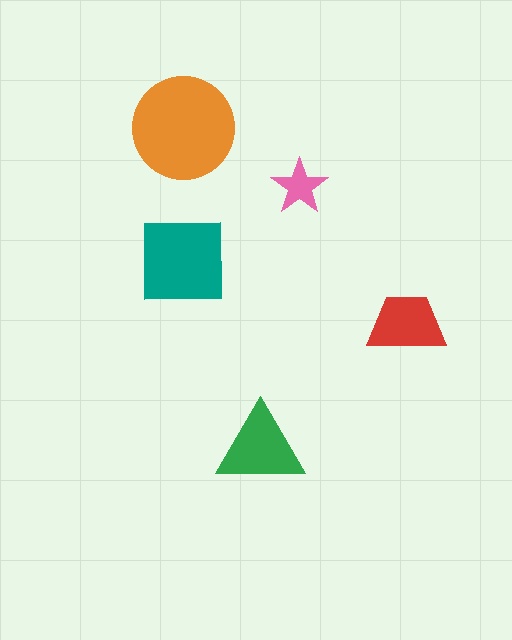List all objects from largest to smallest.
The orange circle, the teal square, the green triangle, the red trapezoid, the pink star.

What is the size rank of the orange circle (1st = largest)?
1st.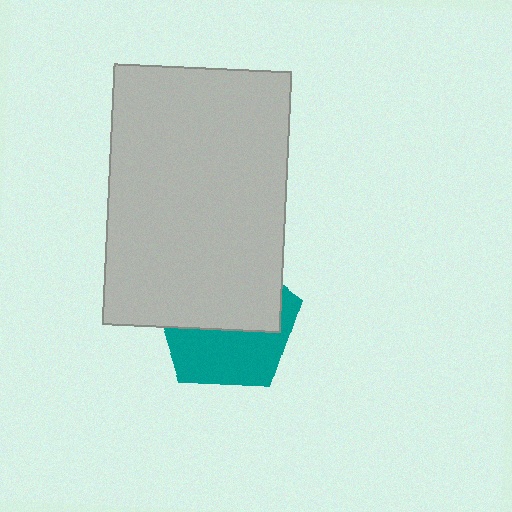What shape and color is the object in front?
The object in front is a light gray rectangle.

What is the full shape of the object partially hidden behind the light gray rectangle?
The partially hidden object is a teal pentagon.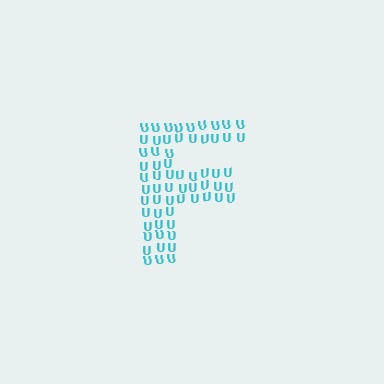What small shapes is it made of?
It is made of small letter U's.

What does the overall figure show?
The overall figure shows the letter F.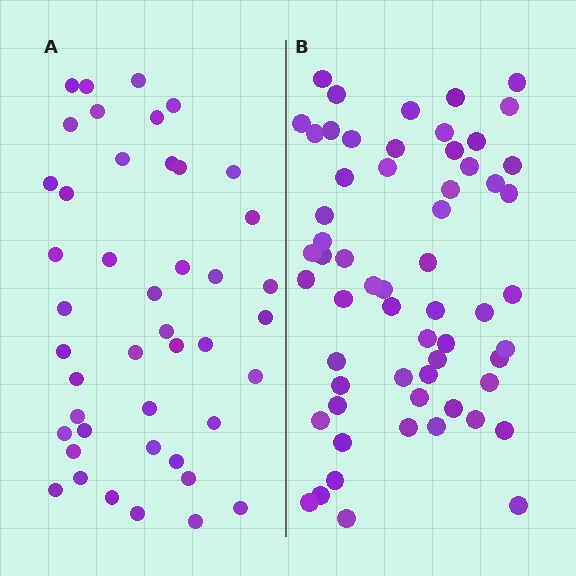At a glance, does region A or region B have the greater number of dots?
Region B (the right region) has more dots.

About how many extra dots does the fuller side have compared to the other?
Region B has approximately 15 more dots than region A.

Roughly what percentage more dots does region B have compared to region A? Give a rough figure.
About 35% more.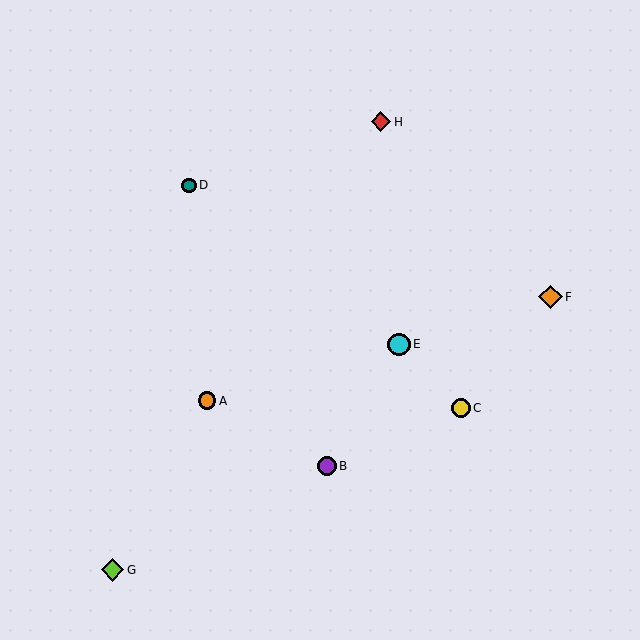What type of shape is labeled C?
Shape C is a yellow circle.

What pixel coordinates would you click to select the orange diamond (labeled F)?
Click at (551, 297) to select the orange diamond F.